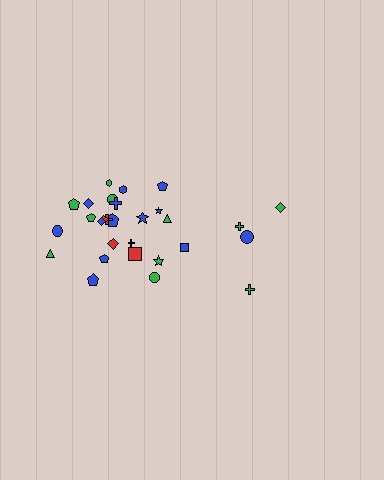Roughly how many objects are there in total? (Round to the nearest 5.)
Roughly 30 objects in total.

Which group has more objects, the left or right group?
The left group.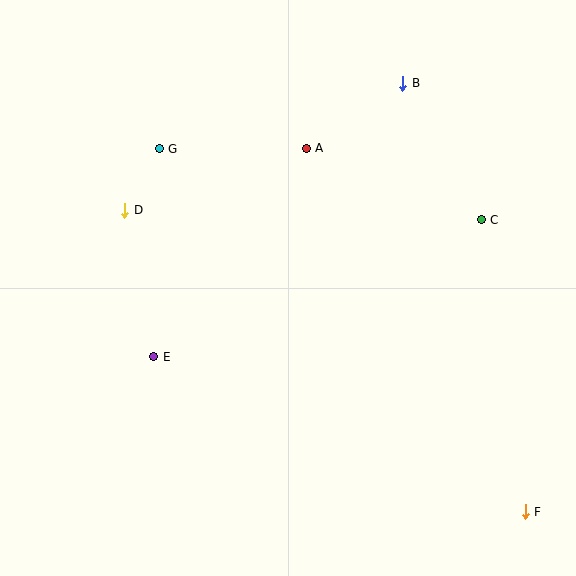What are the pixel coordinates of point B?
Point B is at (403, 83).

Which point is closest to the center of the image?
Point A at (306, 148) is closest to the center.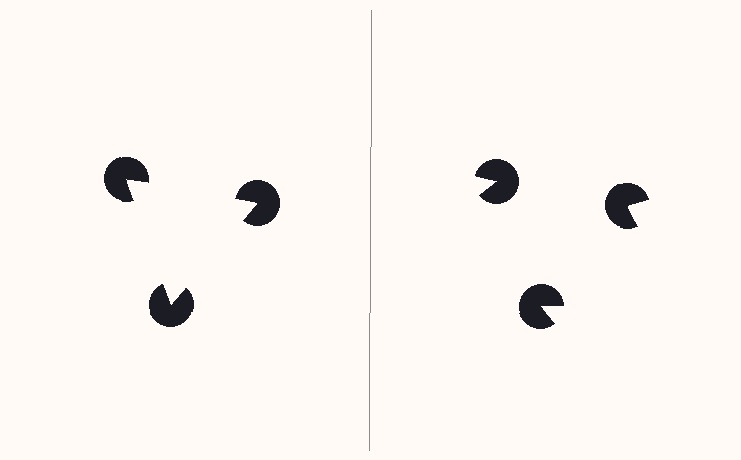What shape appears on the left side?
An illusory triangle.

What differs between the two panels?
The pac-man discs are positioned identically on both sides; only the wedge orientations differ. On the left they align to a triangle; on the right they are misaligned.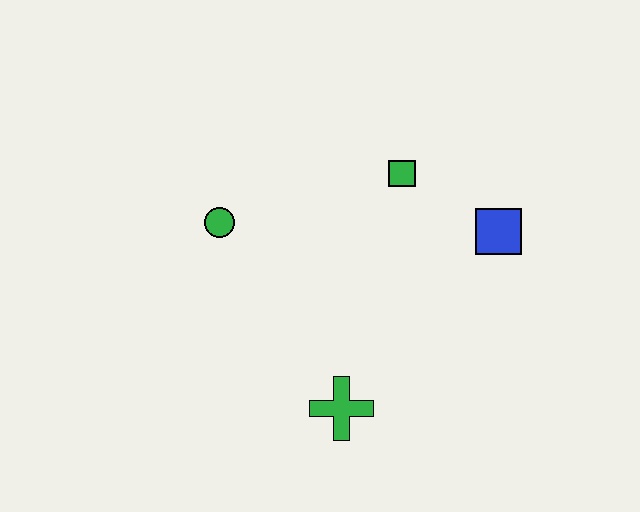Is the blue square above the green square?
No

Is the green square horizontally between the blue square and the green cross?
Yes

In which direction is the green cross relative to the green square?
The green cross is below the green square.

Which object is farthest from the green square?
The green cross is farthest from the green square.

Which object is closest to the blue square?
The green square is closest to the blue square.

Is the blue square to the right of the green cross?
Yes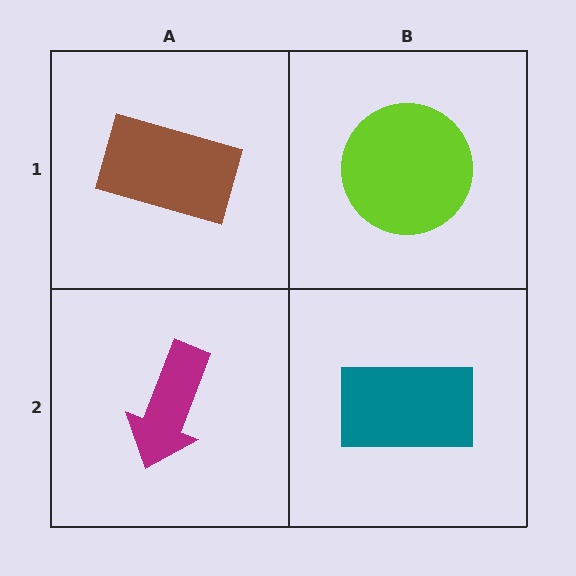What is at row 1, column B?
A lime circle.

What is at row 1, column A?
A brown rectangle.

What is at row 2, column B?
A teal rectangle.